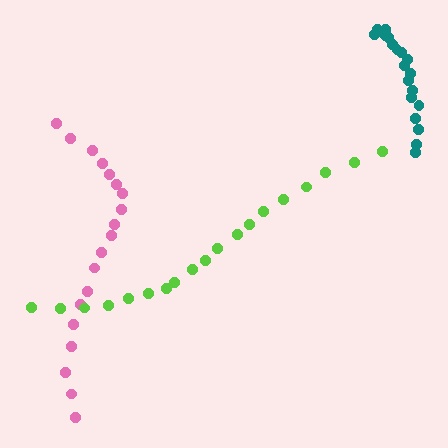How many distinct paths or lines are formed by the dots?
There are 3 distinct paths.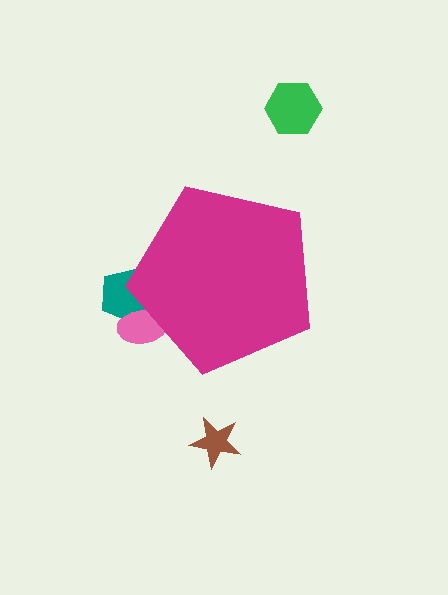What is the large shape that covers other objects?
A magenta pentagon.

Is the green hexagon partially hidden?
No, the green hexagon is fully visible.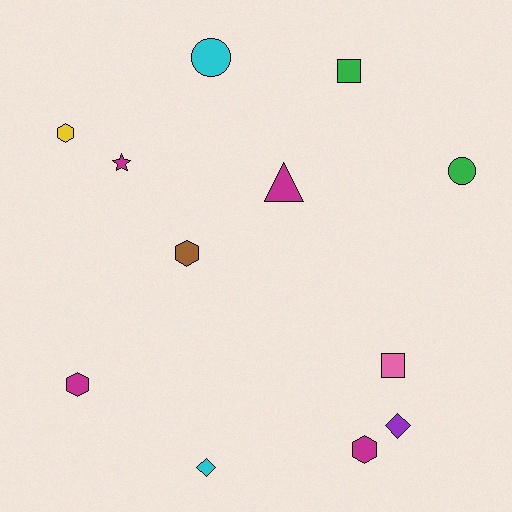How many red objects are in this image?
There are no red objects.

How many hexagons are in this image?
There are 4 hexagons.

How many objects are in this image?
There are 12 objects.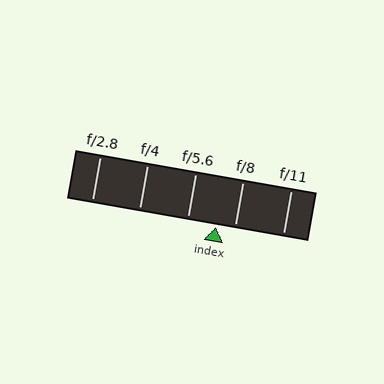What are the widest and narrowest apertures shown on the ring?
The widest aperture shown is f/2.8 and the narrowest is f/11.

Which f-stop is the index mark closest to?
The index mark is closest to f/8.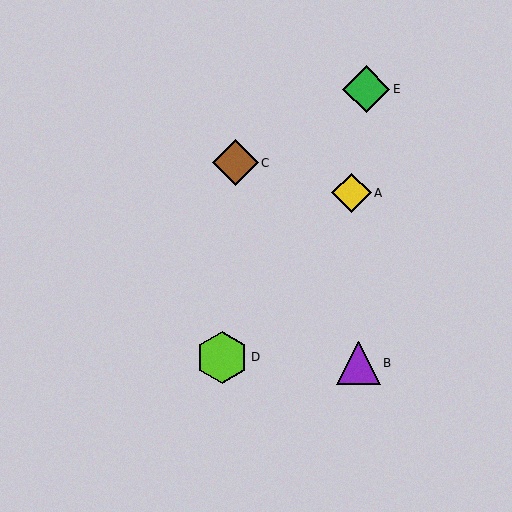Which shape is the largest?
The lime hexagon (labeled D) is the largest.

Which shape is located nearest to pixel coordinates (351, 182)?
The yellow diamond (labeled A) at (351, 193) is nearest to that location.